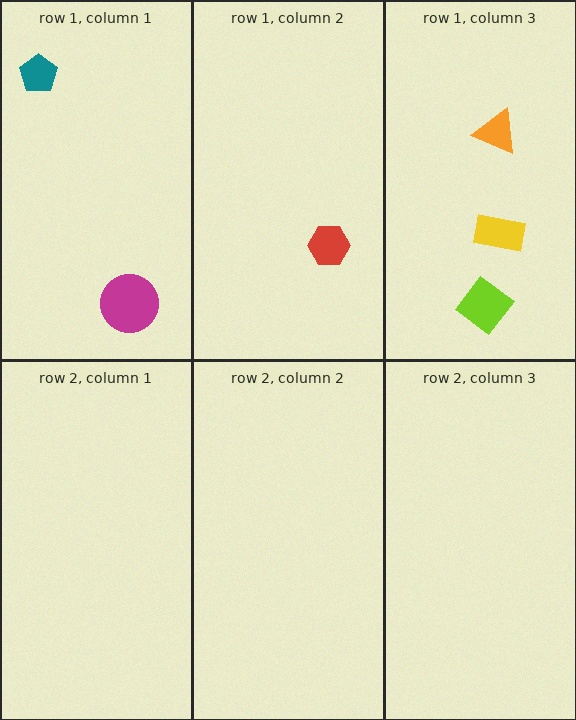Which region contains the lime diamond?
The row 1, column 3 region.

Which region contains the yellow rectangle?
The row 1, column 3 region.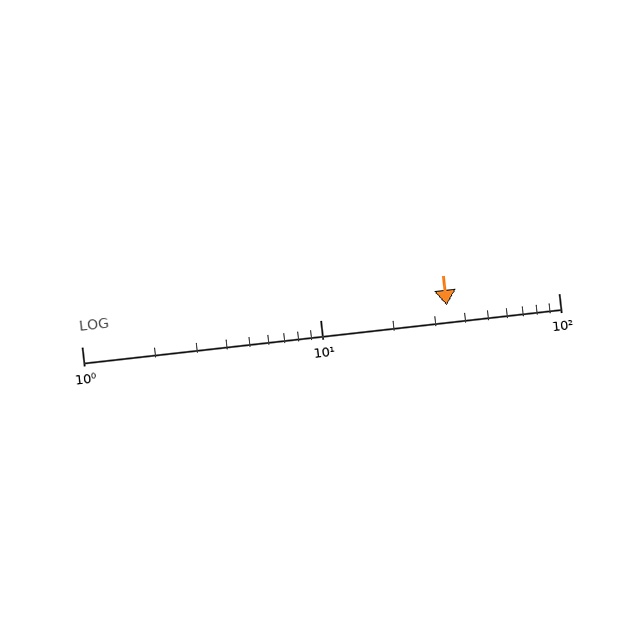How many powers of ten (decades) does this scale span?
The scale spans 2 decades, from 1 to 100.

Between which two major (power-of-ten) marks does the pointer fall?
The pointer is between 10 and 100.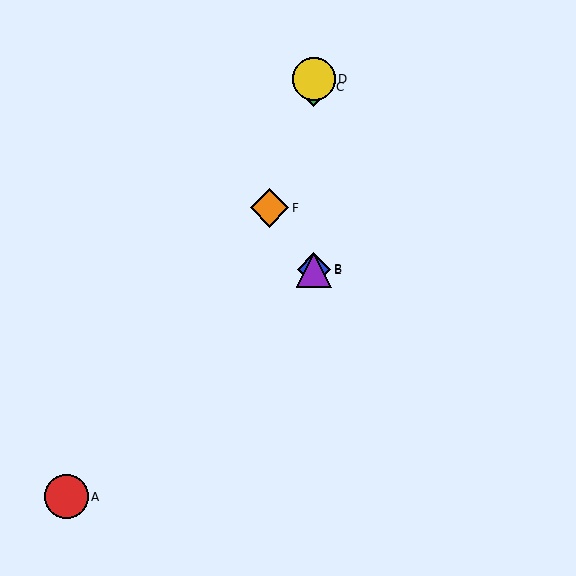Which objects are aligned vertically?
Objects B, C, D, E are aligned vertically.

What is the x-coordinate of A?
Object A is at x≈66.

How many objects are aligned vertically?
4 objects (B, C, D, E) are aligned vertically.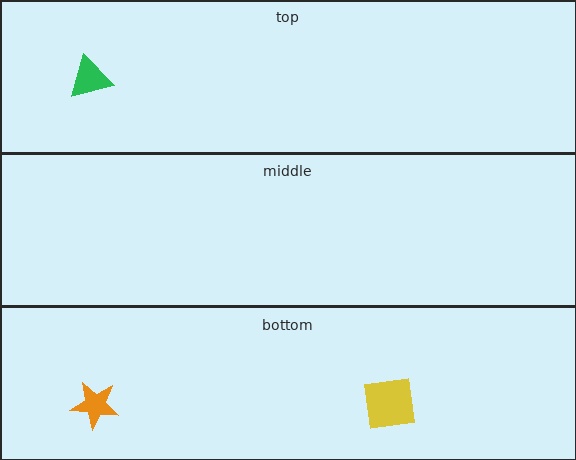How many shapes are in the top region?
1.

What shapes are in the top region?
The green triangle.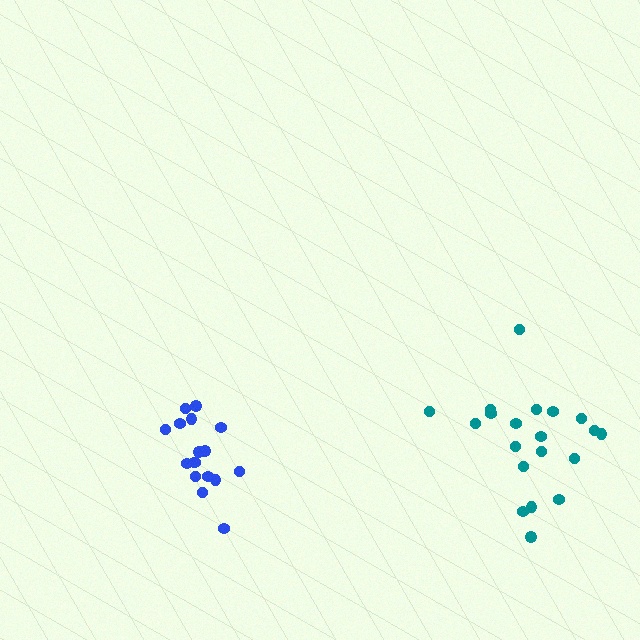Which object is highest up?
The teal cluster is topmost.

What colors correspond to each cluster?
The clusters are colored: blue, teal.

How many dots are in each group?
Group 1: 17 dots, Group 2: 20 dots (37 total).